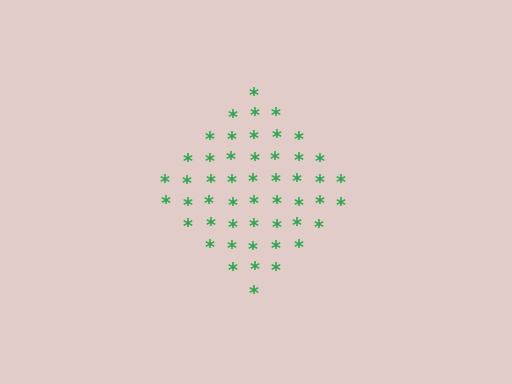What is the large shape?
The large shape is a diamond.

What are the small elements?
The small elements are asterisks.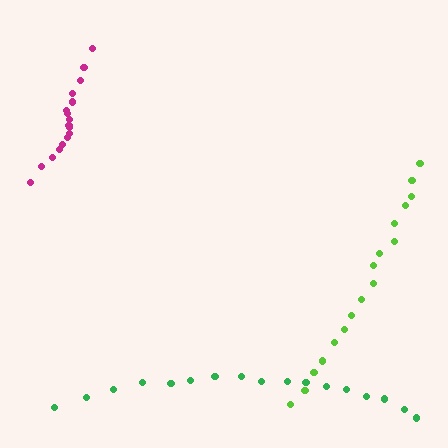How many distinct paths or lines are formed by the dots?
There are 3 distinct paths.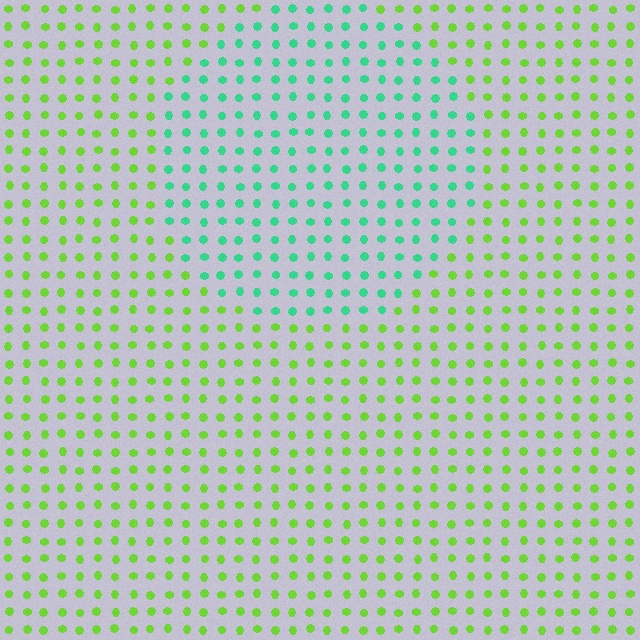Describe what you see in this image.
The image is filled with small lime elements in a uniform arrangement. A circle-shaped region is visible where the elements are tinted to a slightly different hue, forming a subtle color boundary.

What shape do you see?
I see a circle.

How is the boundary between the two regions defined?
The boundary is defined purely by a slight shift in hue (about 54 degrees). Spacing, size, and orientation are identical on both sides.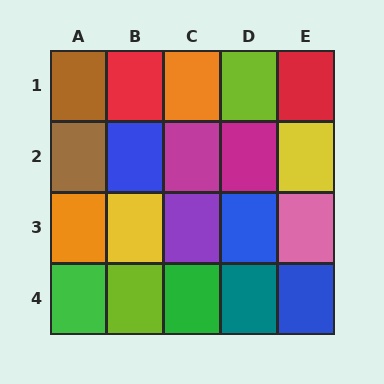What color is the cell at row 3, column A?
Orange.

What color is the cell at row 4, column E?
Blue.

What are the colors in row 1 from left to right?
Brown, red, orange, lime, red.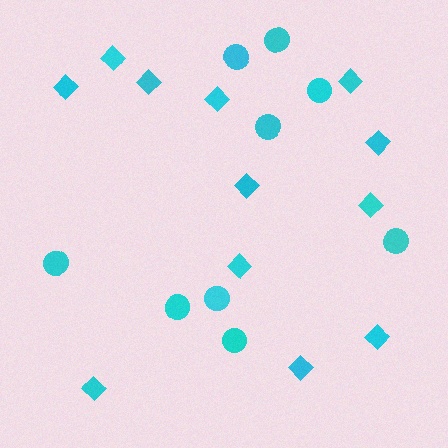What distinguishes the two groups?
There are 2 groups: one group of diamonds (12) and one group of circles (9).